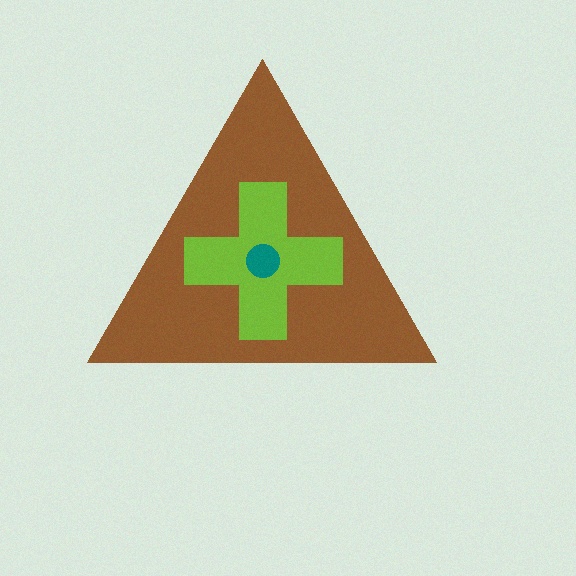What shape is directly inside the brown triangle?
The lime cross.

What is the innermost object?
The teal circle.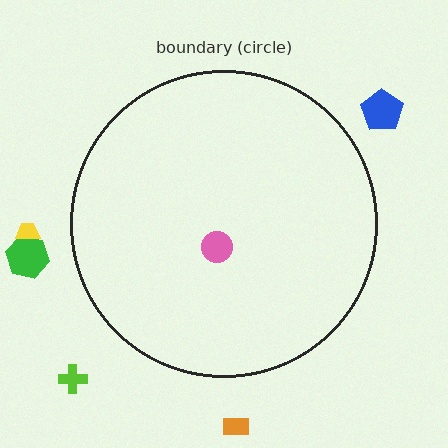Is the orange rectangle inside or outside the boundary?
Outside.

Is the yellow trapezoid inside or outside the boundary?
Outside.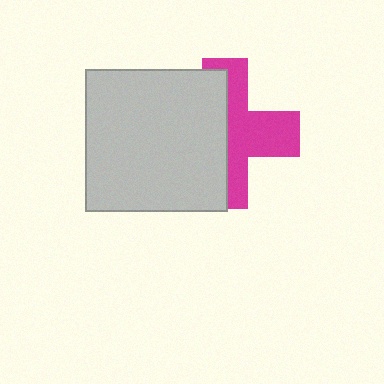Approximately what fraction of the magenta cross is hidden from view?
Roughly 51% of the magenta cross is hidden behind the light gray square.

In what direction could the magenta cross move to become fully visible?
The magenta cross could move right. That would shift it out from behind the light gray square entirely.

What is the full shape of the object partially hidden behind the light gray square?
The partially hidden object is a magenta cross.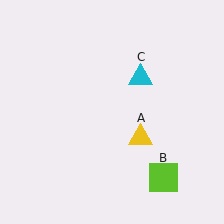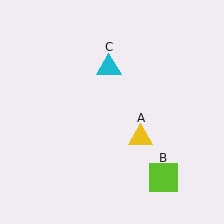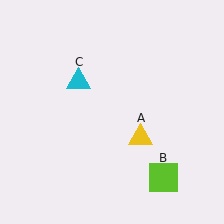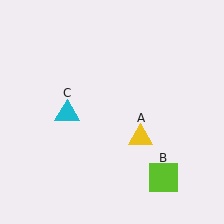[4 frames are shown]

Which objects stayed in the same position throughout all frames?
Yellow triangle (object A) and lime square (object B) remained stationary.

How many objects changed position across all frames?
1 object changed position: cyan triangle (object C).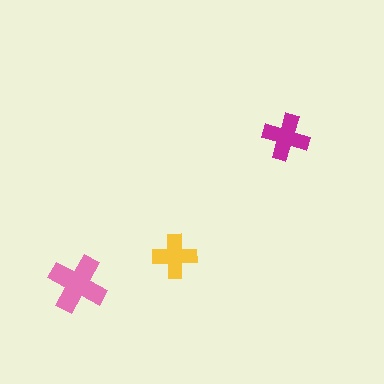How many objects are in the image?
There are 3 objects in the image.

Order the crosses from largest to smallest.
the pink one, the magenta one, the yellow one.